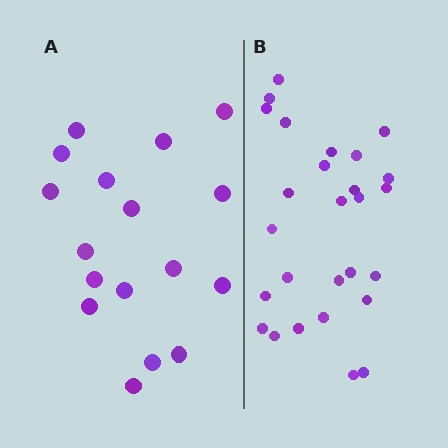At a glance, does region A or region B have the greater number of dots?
Region B (the right region) has more dots.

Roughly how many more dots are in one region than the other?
Region B has roughly 10 or so more dots than region A.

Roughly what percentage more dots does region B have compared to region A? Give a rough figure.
About 60% more.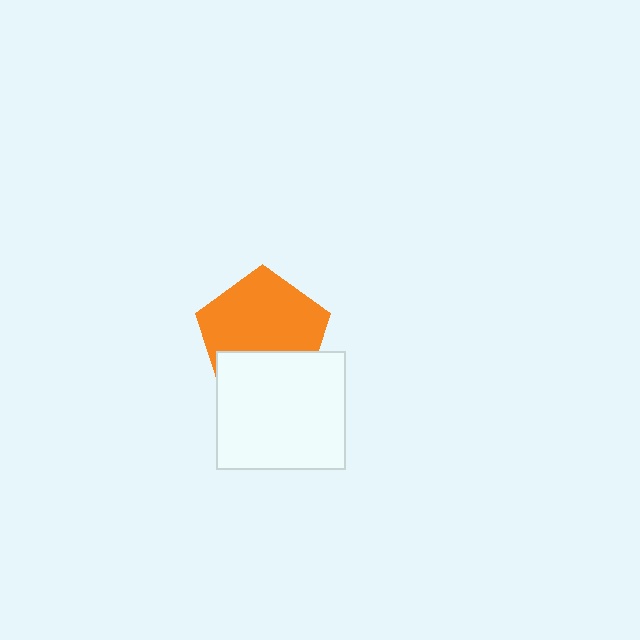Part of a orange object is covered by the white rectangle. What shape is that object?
It is a pentagon.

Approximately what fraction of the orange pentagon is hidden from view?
Roughly 33% of the orange pentagon is hidden behind the white rectangle.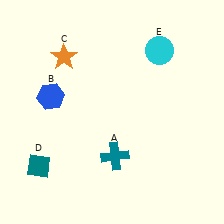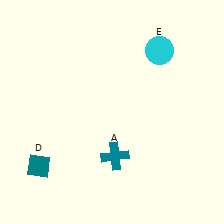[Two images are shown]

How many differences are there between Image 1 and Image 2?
There are 2 differences between the two images.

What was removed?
The blue hexagon (B), the orange star (C) were removed in Image 2.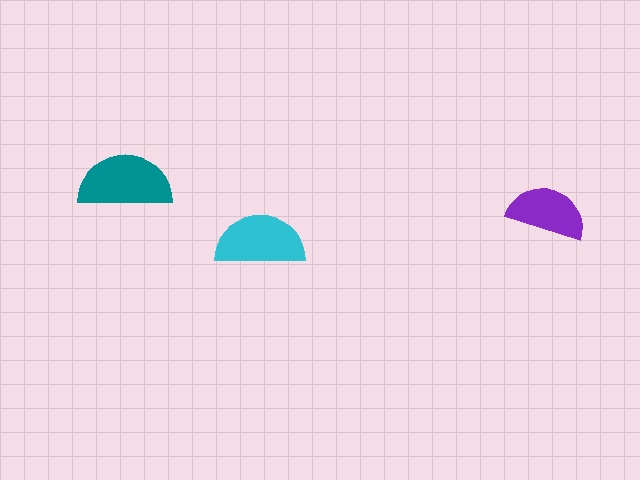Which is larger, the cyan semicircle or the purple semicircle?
The cyan one.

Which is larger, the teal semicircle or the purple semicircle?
The teal one.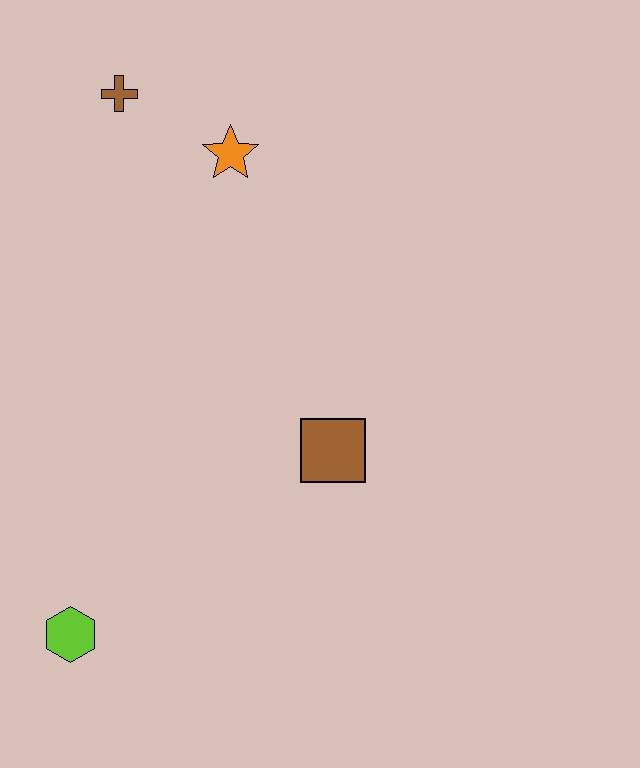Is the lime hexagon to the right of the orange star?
No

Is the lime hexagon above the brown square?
No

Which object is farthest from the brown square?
The brown cross is farthest from the brown square.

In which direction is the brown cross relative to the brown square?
The brown cross is above the brown square.